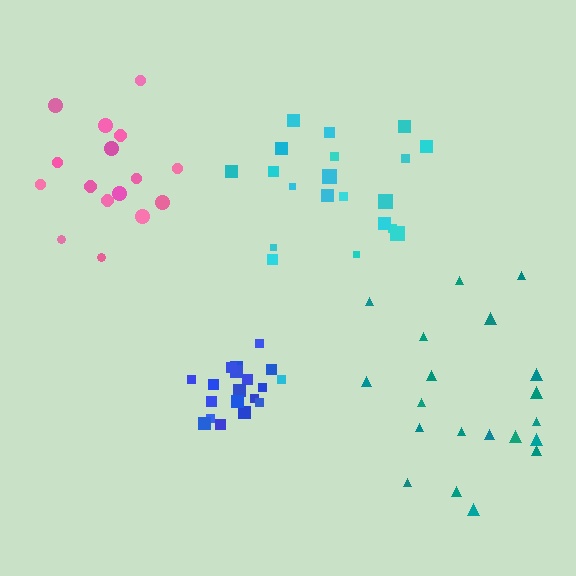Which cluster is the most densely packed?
Blue.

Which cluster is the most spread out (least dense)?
Teal.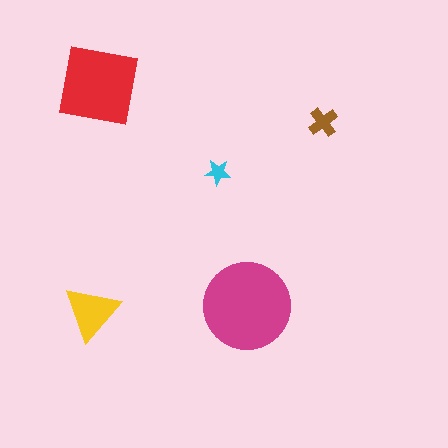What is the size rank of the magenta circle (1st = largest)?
1st.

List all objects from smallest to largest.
The cyan star, the brown cross, the yellow triangle, the red square, the magenta circle.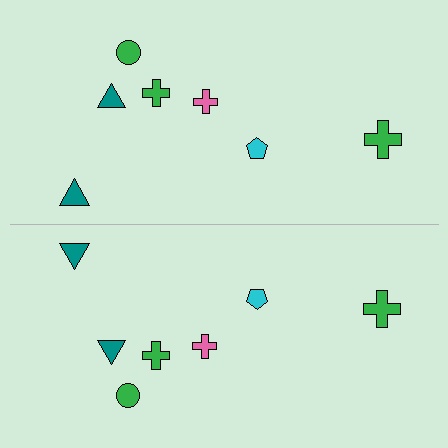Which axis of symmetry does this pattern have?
The pattern has a horizontal axis of symmetry running through the center of the image.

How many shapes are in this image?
There are 14 shapes in this image.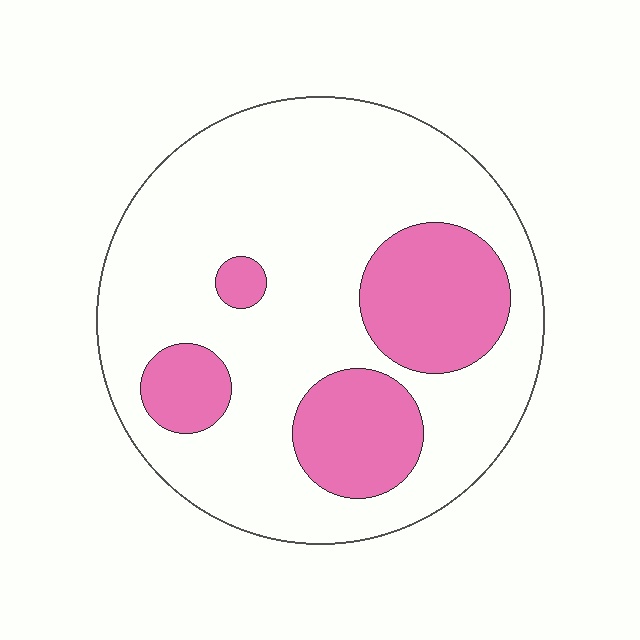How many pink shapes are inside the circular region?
4.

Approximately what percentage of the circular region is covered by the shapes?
Approximately 25%.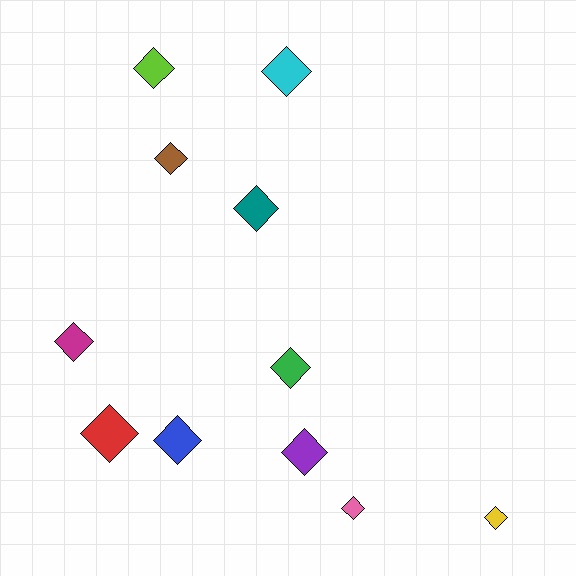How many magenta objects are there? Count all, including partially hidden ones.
There is 1 magenta object.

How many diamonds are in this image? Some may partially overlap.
There are 11 diamonds.